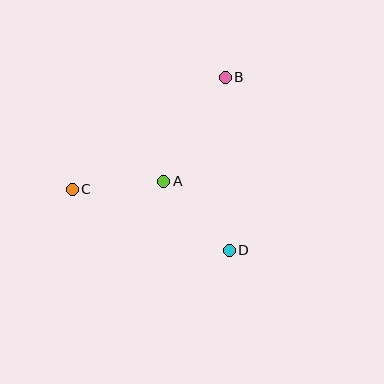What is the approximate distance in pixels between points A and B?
The distance between A and B is approximately 121 pixels.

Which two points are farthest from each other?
Points B and C are farthest from each other.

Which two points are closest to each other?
Points A and C are closest to each other.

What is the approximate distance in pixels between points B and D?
The distance between B and D is approximately 173 pixels.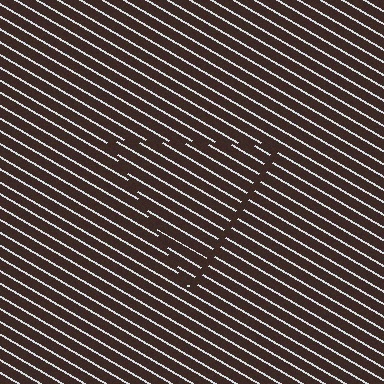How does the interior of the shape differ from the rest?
The interior of the shape contains the same grating, shifted by half a period — the contour is defined by the phase discontinuity where line-ends from the inner and outer gratings abut.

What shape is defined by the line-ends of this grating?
An illusory triangle. The interior of the shape contains the same grating, shifted by half a period — the contour is defined by the phase discontinuity where line-ends from the inner and outer gratings abut.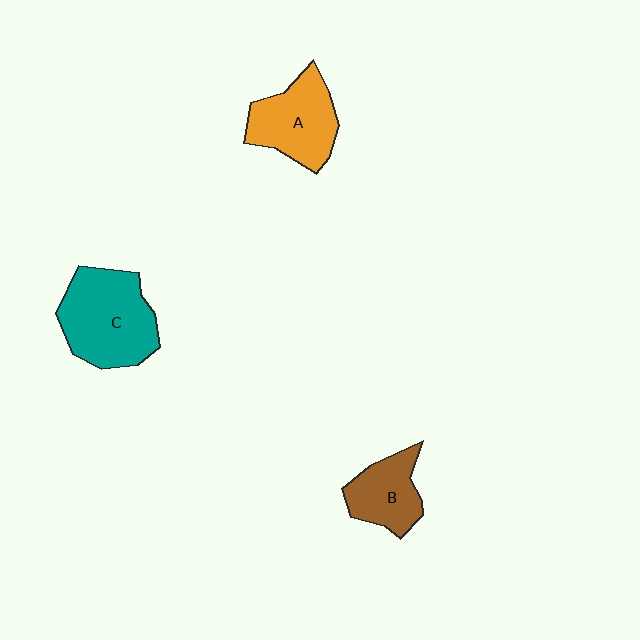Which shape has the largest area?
Shape C (teal).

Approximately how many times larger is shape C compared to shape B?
Approximately 1.7 times.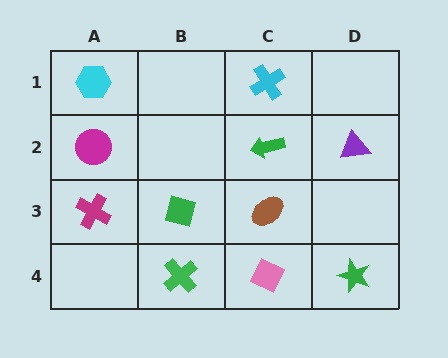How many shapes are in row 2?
3 shapes.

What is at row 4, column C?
A pink diamond.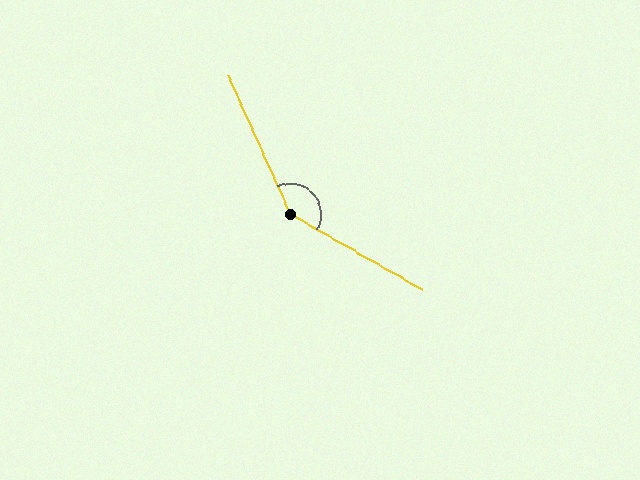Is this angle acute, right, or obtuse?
It is obtuse.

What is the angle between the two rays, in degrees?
Approximately 144 degrees.